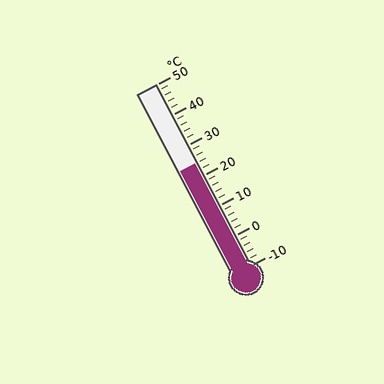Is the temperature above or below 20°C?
The temperature is above 20°C.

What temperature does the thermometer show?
The thermometer shows approximately 24°C.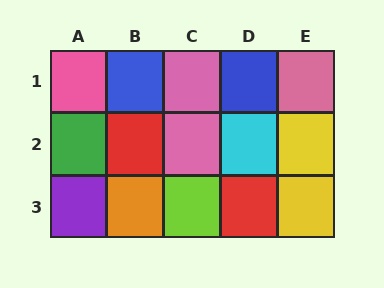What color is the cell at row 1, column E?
Pink.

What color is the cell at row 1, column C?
Pink.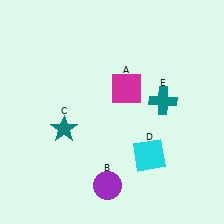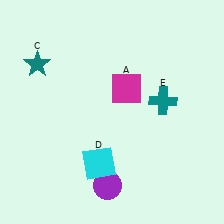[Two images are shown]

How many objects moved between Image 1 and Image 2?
2 objects moved between the two images.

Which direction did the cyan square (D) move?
The cyan square (D) moved left.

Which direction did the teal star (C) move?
The teal star (C) moved up.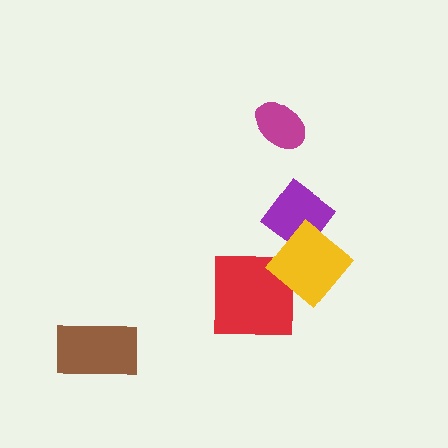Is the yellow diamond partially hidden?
No, no other shape covers it.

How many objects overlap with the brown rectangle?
0 objects overlap with the brown rectangle.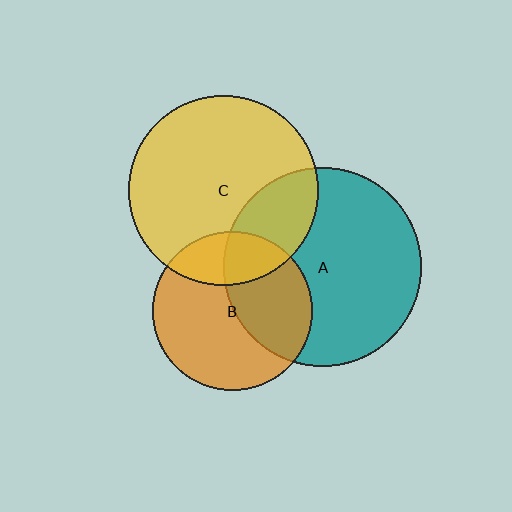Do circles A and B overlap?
Yes.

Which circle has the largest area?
Circle A (teal).